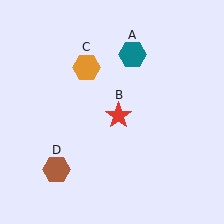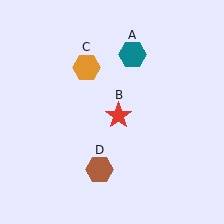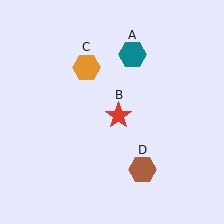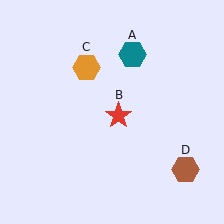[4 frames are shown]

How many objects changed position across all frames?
1 object changed position: brown hexagon (object D).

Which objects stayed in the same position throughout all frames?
Teal hexagon (object A) and red star (object B) and orange hexagon (object C) remained stationary.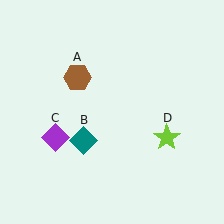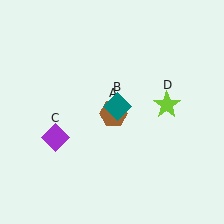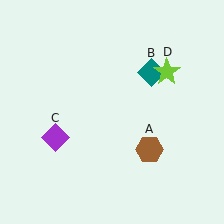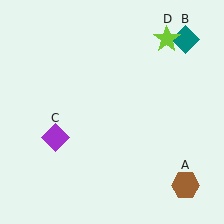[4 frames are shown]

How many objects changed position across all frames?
3 objects changed position: brown hexagon (object A), teal diamond (object B), lime star (object D).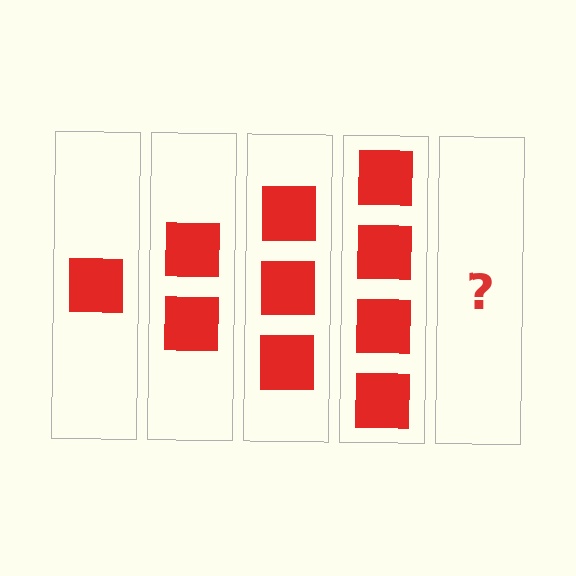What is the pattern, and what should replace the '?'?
The pattern is that each step adds one more square. The '?' should be 5 squares.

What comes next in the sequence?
The next element should be 5 squares.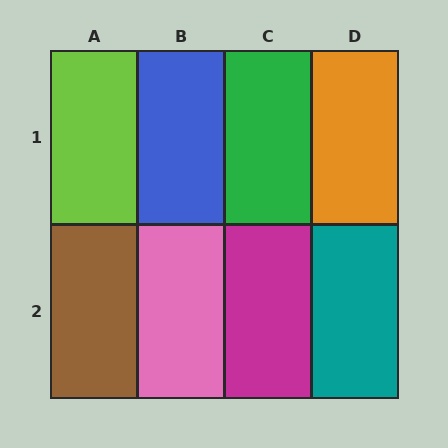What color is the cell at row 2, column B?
Pink.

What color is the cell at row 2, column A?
Brown.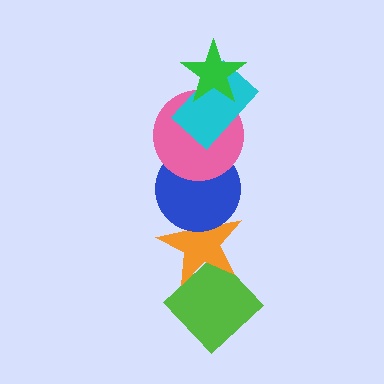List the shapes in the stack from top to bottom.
From top to bottom: the green star, the cyan rectangle, the pink circle, the blue circle, the orange star, the lime diamond.